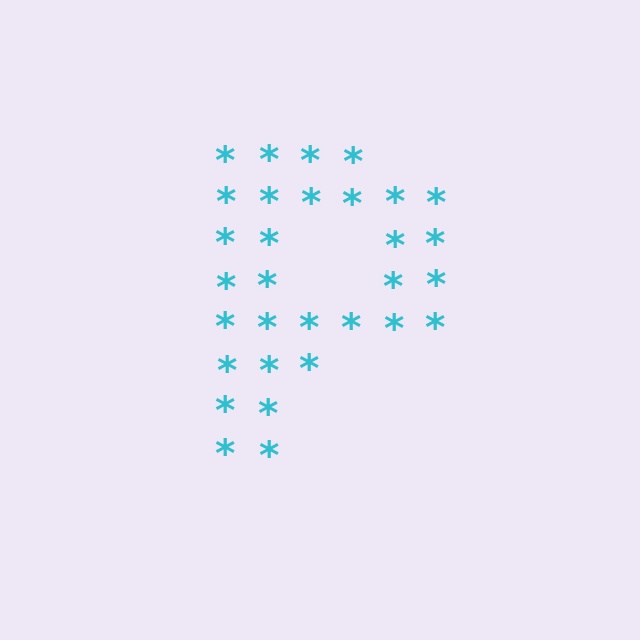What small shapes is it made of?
It is made of small asterisks.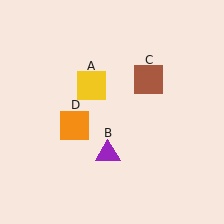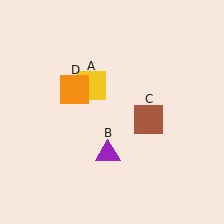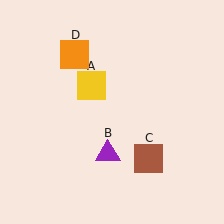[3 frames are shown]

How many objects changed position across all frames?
2 objects changed position: brown square (object C), orange square (object D).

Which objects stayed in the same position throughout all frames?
Yellow square (object A) and purple triangle (object B) remained stationary.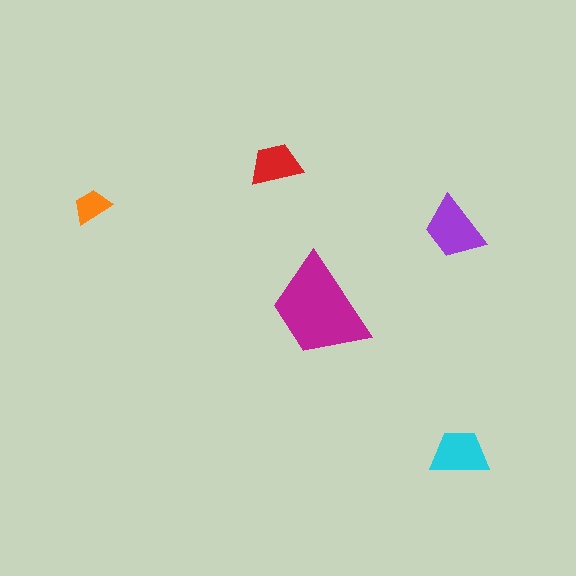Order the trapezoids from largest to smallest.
the magenta one, the purple one, the cyan one, the red one, the orange one.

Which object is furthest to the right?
The cyan trapezoid is rightmost.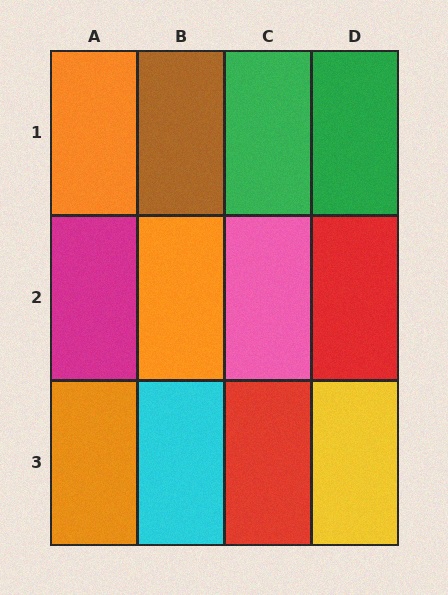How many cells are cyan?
1 cell is cyan.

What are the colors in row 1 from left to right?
Orange, brown, green, green.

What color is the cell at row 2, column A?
Magenta.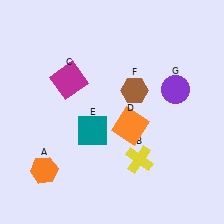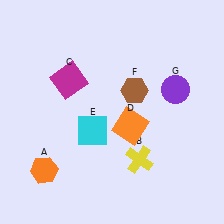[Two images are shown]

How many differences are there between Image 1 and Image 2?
There is 1 difference between the two images.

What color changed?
The square (E) changed from teal in Image 1 to cyan in Image 2.